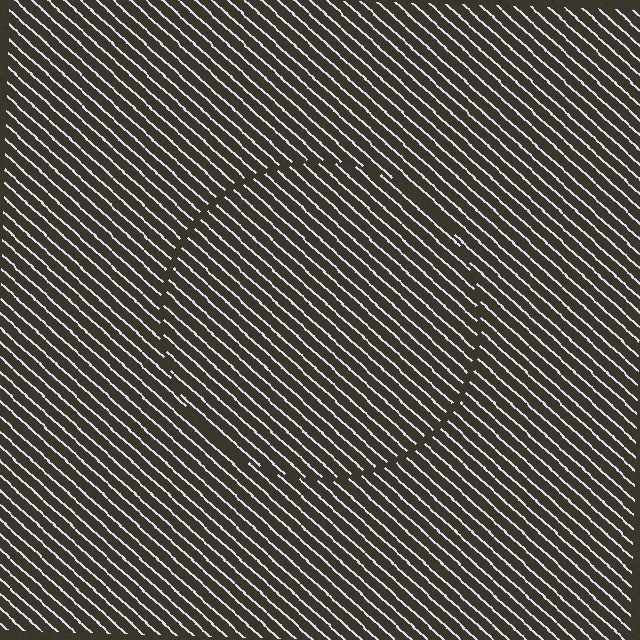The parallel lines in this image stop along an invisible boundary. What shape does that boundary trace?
An illusory circle. The interior of the shape contains the same grating, shifted by half a period — the contour is defined by the phase discontinuity where line-ends from the inner and outer gratings abut.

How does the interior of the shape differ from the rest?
The interior of the shape contains the same grating, shifted by half a period — the contour is defined by the phase discontinuity where line-ends from the inner and outer gratings abut.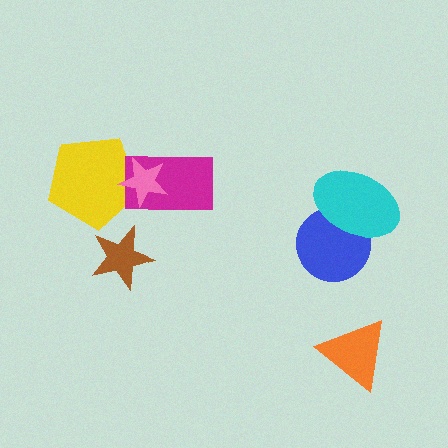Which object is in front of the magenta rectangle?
The pink star is in front of the magenta rectangle.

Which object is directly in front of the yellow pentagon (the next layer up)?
The magenta rectangle is directly in front of the yellow pentagon.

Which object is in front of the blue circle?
The cyan ellipse is in front of the blue circle.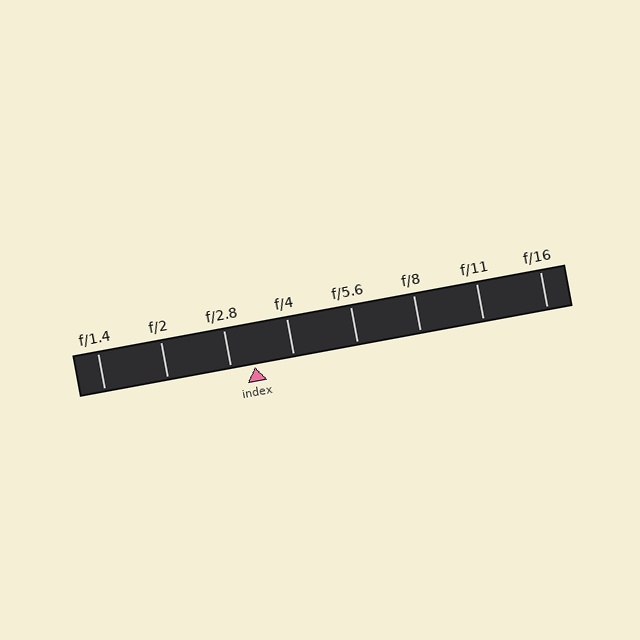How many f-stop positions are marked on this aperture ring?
There are 8 f-stop positions marked.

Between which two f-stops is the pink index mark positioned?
The index mark is between f/2.8 and f/4.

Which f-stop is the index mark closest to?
The index mark is closest to f/2.8.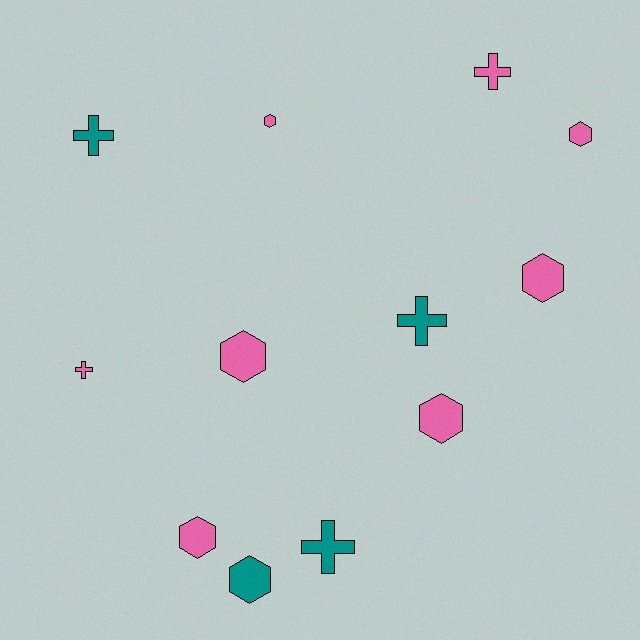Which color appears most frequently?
Pink, with 8 objects.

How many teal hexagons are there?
There is 1 teal hexagon.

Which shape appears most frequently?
Hexagon, with 7 objects.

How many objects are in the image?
There are 12 objects.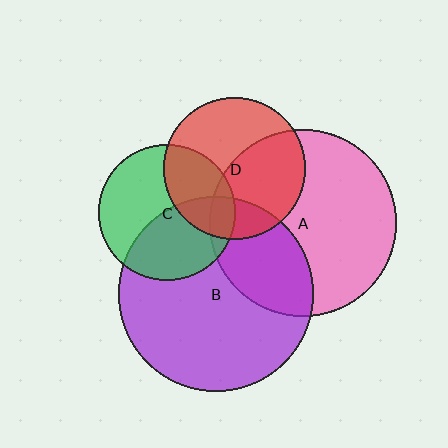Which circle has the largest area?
Circle B (purple).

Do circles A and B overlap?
Yes.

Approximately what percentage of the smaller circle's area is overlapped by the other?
Approximately 30%.